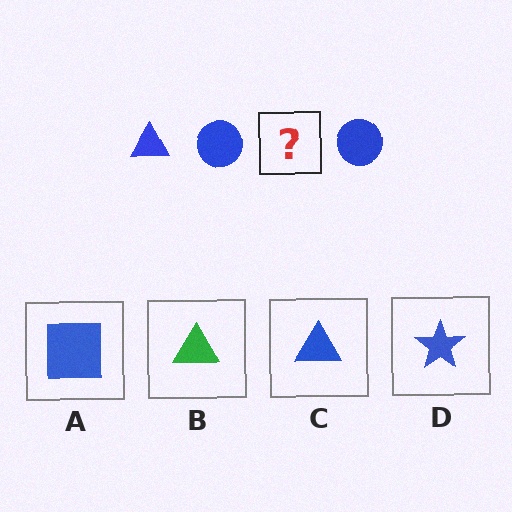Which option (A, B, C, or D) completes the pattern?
C.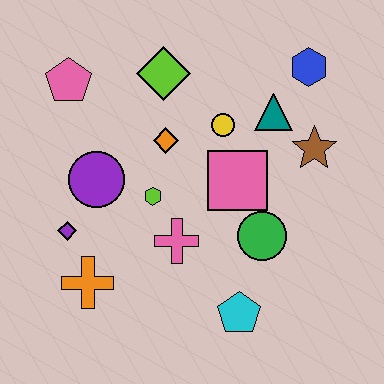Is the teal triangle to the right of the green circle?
Yes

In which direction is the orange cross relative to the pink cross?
The orange cross is to the left of the pink cross.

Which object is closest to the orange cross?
The purple diamond is closest to the orange cross.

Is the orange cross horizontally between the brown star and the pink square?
No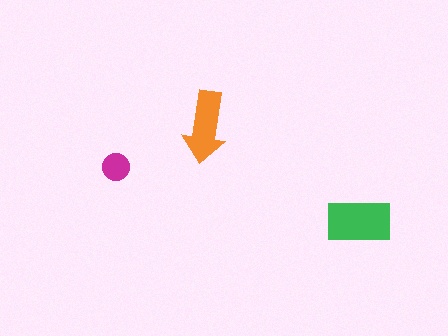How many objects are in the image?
There are 3 objects in the image.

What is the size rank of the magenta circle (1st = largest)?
3rd.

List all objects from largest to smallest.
The green rectangle, the orange arrow, the magenta circle.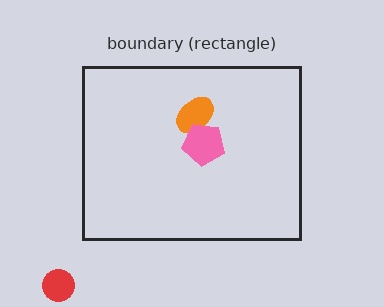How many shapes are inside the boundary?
2 inside, 1 outside.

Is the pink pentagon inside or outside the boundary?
Inside.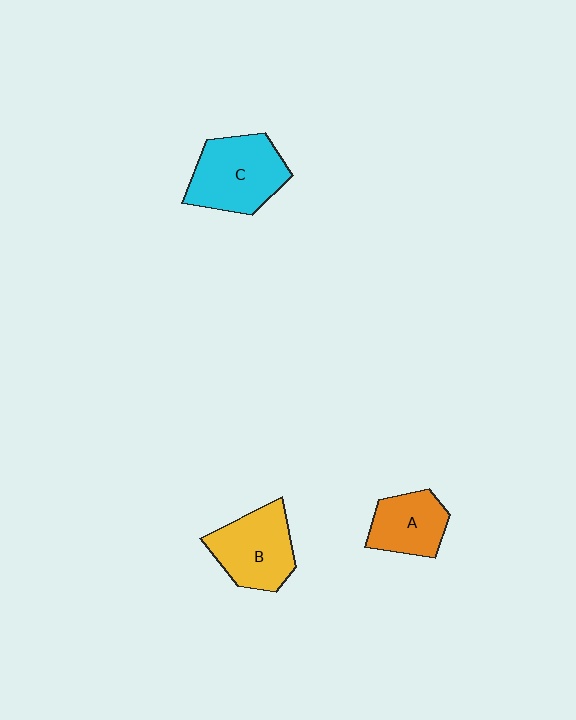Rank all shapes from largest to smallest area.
From largest to smallest: C (cyan), B (yellow), A (orange).